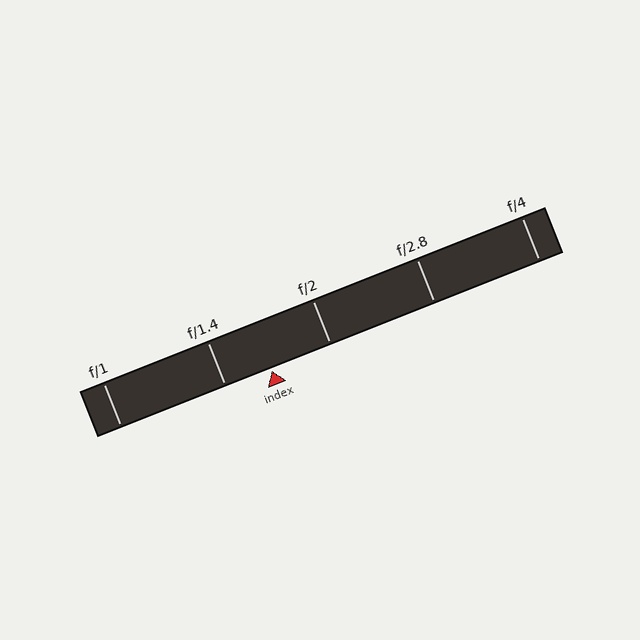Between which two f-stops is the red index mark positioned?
The index mark is between f/1.4 and f/2.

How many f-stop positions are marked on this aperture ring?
There are 5 f-stop positions marked.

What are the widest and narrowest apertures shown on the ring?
The widest aperture shown is f/1 and the narrowest is f/4.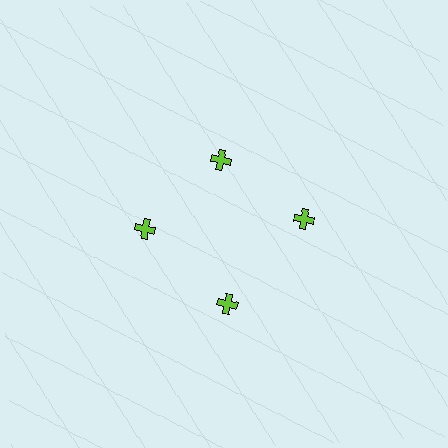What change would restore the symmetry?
The symmetry would be restored by moving it outward, back onto the ring so that all 4 crosses sit at equal angles and equal distance from the center.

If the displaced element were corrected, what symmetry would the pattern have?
It would have 4-fold rotational symmetry — the pattern would map onto itself every 90 degrees.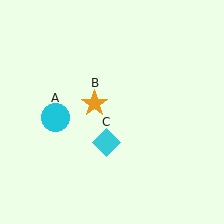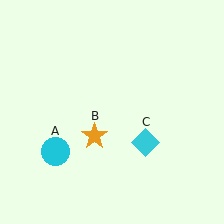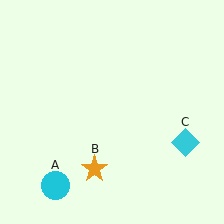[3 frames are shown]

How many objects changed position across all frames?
3 objects changed position: cyan circle (object A), orange star (object B), cyan diamond (object C).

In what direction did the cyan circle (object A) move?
The cyan circle (object A) moved down.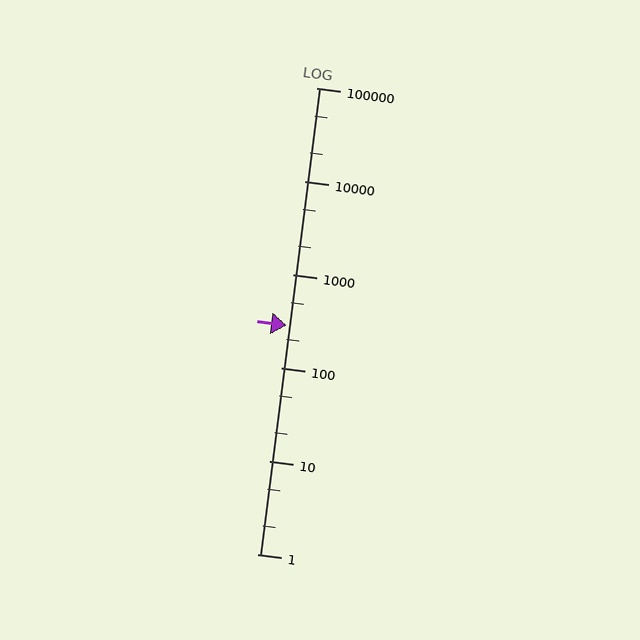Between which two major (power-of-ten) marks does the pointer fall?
The pointer is between 100 and 1000.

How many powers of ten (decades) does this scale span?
The scale spans 5 decades, from 1 to 100000.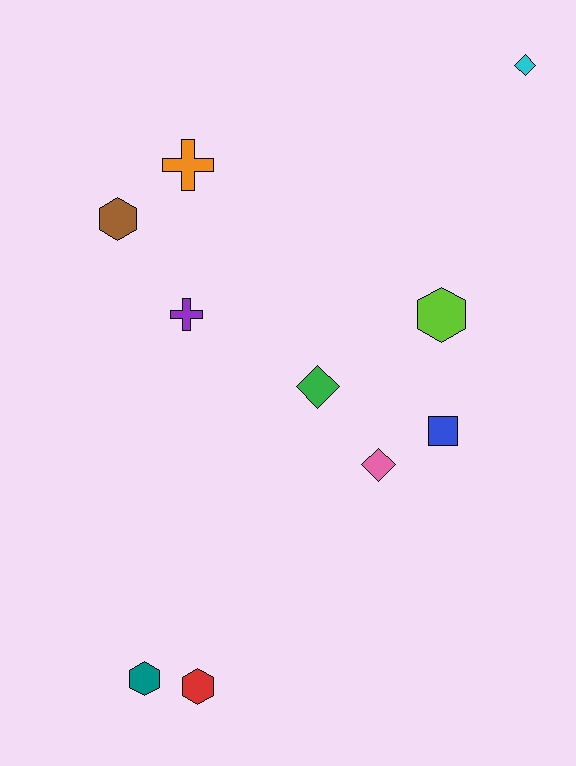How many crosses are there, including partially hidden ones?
There are 2 crosses.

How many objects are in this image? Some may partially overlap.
There are 10 objects.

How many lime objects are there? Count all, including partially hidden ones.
There is 1 lime object.